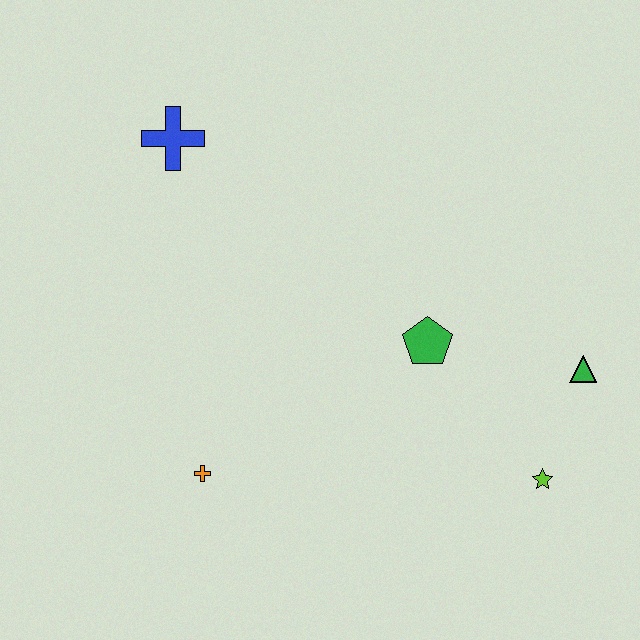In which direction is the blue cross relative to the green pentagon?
The blue cross is to the left of the green pentagon.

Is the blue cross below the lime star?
No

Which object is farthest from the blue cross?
The lime star is farthest from the blue cross.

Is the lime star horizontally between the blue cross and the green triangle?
Yes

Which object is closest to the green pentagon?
The green triangle is closest to the green pentagon.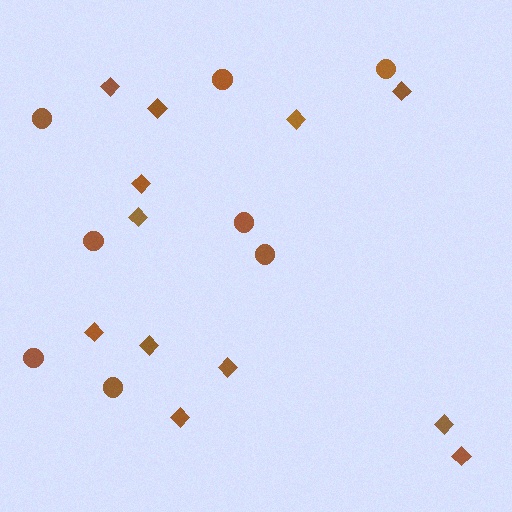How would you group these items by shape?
There are 2 groups: one group of circles (8) and one group of diamonds (12).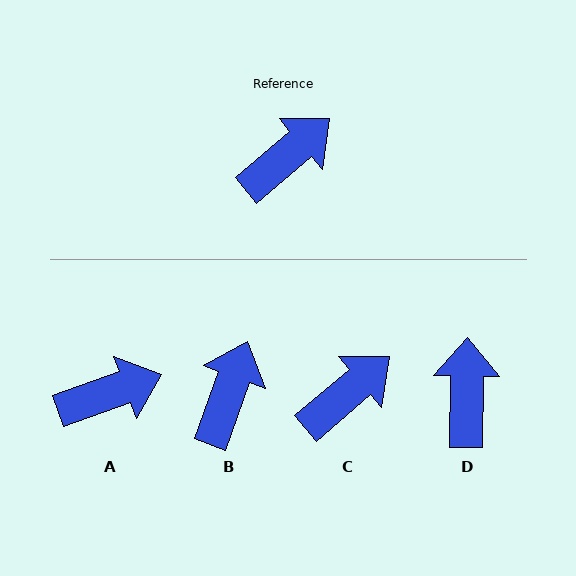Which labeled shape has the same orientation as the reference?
C.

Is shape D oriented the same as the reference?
No, it is off by about 48 degrees.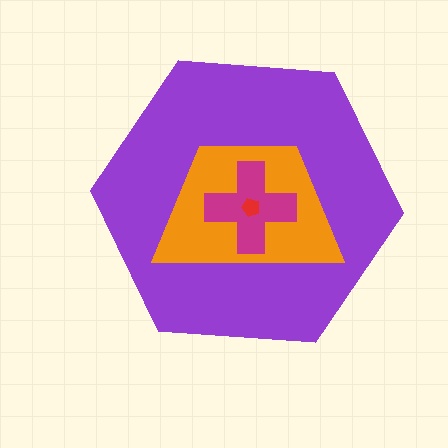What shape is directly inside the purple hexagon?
The orange trapezoid.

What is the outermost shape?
The purple hexagon.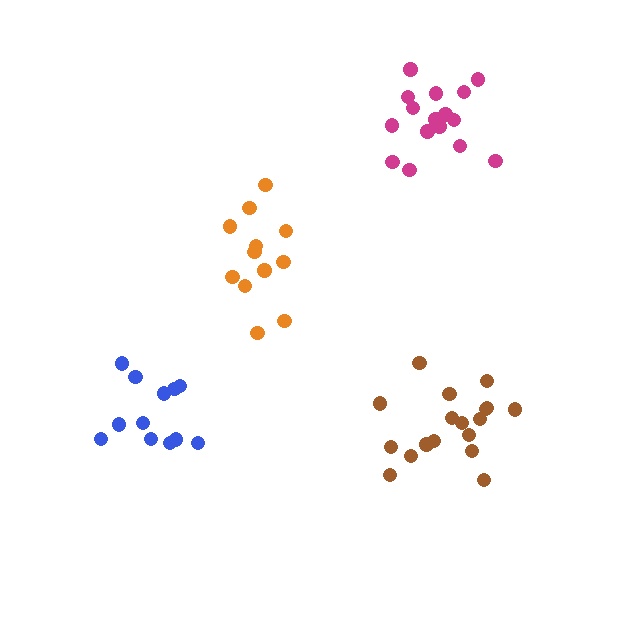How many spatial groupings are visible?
There are 4 spatial groupings.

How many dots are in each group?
Group 1: 12 dots, Group 2: 12 dots, Group 3: 18 dots, Group 4: 16 dots (58 total).